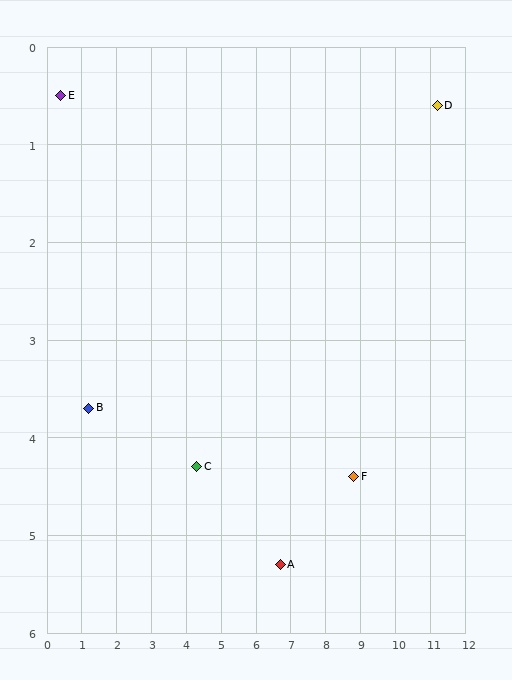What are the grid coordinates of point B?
Point B is at approximately (1.2, 3.7).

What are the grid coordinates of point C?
Point C is at approximately (4.3, 4.3).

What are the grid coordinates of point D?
Point D is at approximately (11.2, 0.6).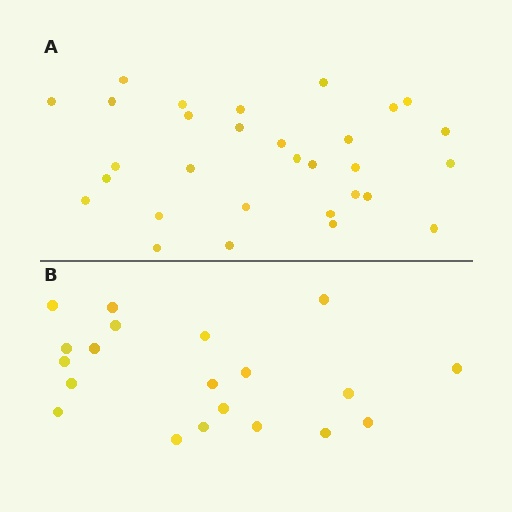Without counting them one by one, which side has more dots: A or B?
Region A (the top region) has more dots.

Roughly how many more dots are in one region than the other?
Region A has roughly 10 or so more dots than region B.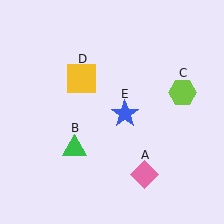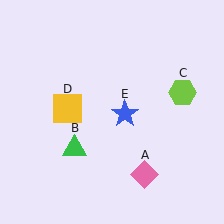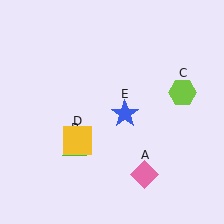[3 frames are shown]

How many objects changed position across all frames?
1 object changed position: yellow square (object D).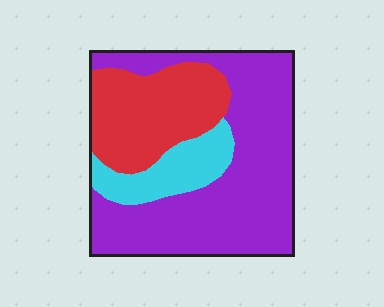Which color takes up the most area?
Purple, at roughly 60%.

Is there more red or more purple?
Purple.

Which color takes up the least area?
Cyan, at roughly 15%.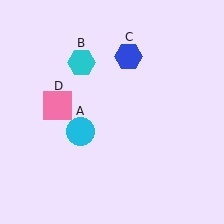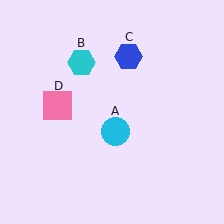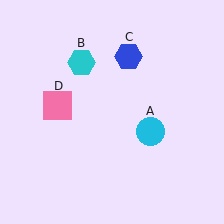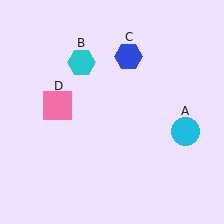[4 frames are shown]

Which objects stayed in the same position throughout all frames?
Cyan hexagon (object B) and blue hexagon (object C) and pink square (object D) remained stationary.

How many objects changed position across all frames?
1 object changed position: cyan circle (object A).